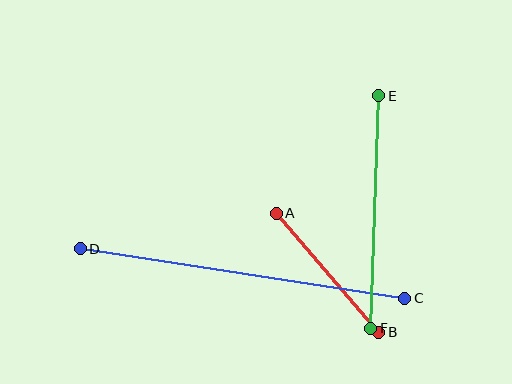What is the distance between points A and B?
The distance is approximately 157 pixels.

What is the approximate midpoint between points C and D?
The midpoint is at approximately (242, 274) pixels.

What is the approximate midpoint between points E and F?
The midpoint is at approximately (375, 212) pixels.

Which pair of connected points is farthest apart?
Points C and D are farthest apart.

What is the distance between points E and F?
The distance is approximately 233 pixels.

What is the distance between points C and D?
The distance is approximately 328 pixels.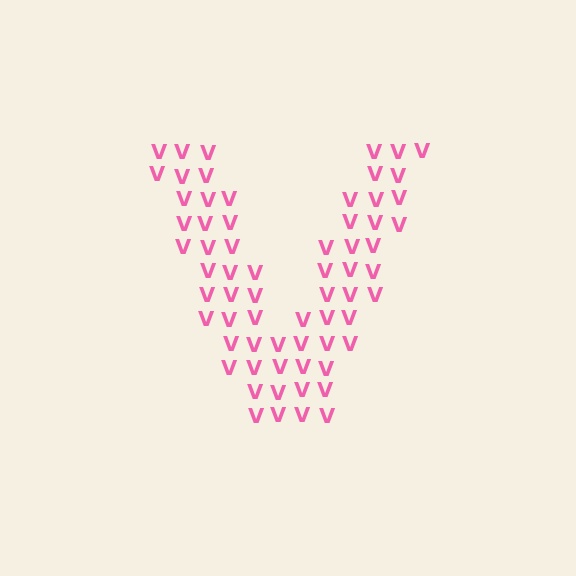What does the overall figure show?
The overall figure shows the letter V.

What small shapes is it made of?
It is made of small letter V's.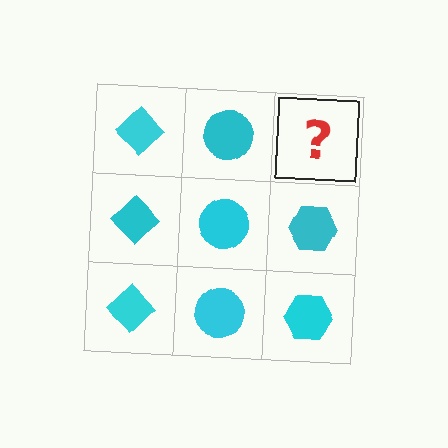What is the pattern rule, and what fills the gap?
The rule is that each column has a consistent shape. The gap should be filled with a cyan hexagon.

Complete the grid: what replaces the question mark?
The question mark should be replaced with a cyan hexagon.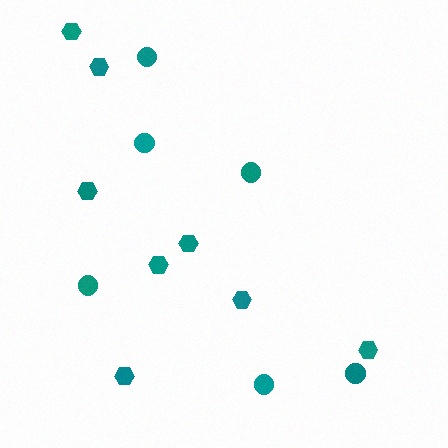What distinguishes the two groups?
There are 2 groups: one group of circles (6) and one group of hexagons (8).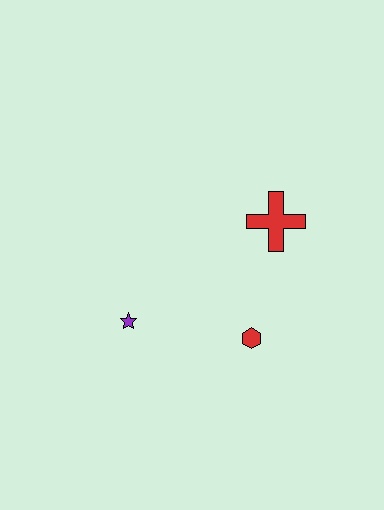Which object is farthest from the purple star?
The red cross is farthest from the purple star.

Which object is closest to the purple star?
The red hexagon is closest to the purple star.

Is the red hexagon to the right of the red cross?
No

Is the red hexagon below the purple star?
Yes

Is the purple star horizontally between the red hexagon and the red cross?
No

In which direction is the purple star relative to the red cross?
The purple star is to the left of the red cross.